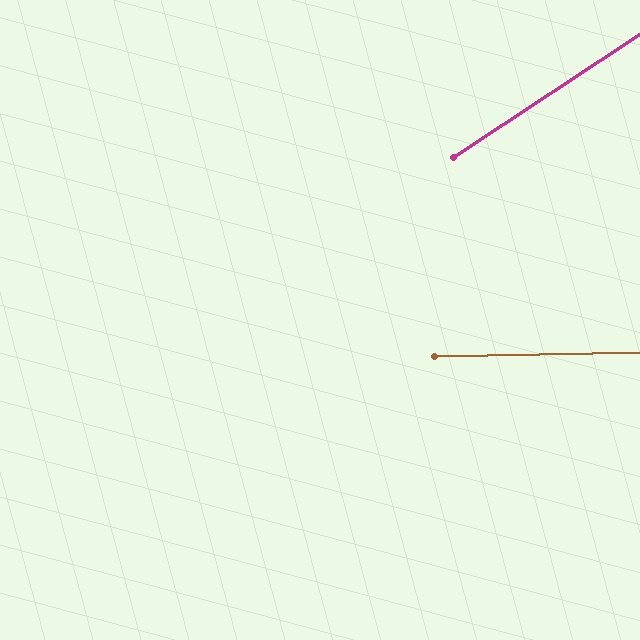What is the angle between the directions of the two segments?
Approximately 32 degrees.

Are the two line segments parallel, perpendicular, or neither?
Neither parallel nor perpendicular — they differ by about 32°.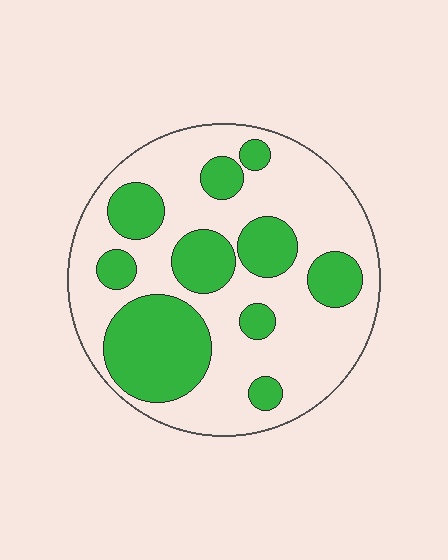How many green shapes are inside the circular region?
10.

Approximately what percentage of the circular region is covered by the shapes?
Approximately 35%.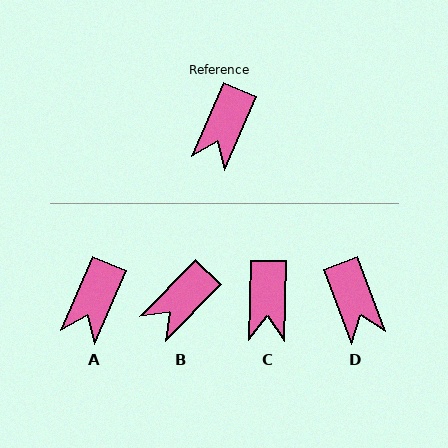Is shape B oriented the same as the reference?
No, it is off by about 21 degrees.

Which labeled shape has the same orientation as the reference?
A.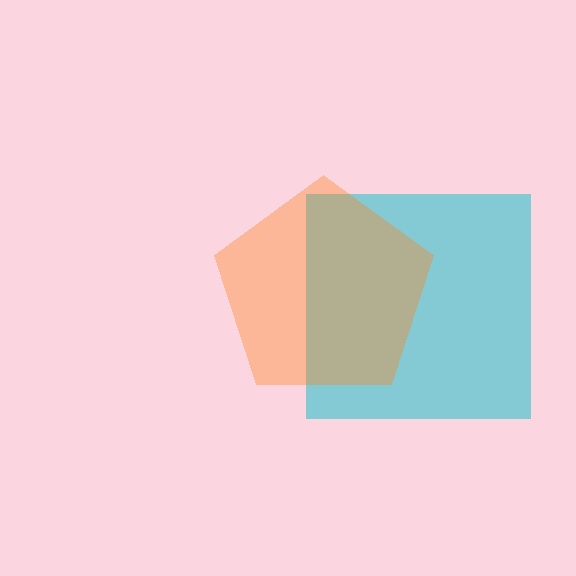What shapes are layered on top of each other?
The layered shapes are: a cyan square, an orange pentagon.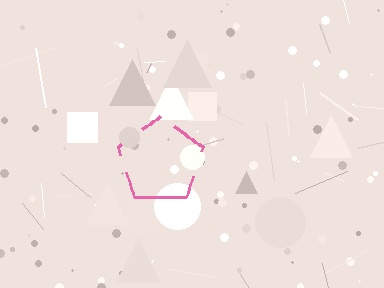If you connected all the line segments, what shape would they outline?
They would outline a pentagon.